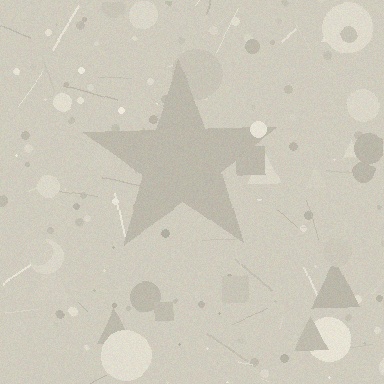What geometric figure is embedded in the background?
A star is embedded in the background.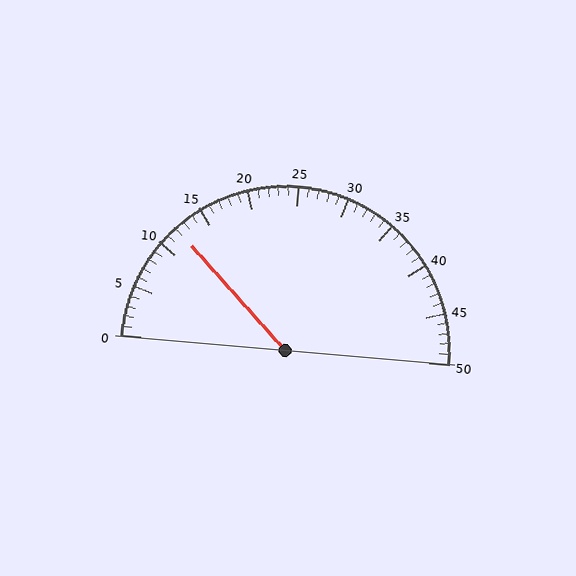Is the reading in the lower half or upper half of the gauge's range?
The reading is in the lower half of the range (0 to 50).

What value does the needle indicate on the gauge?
The needle indicates approximately 12.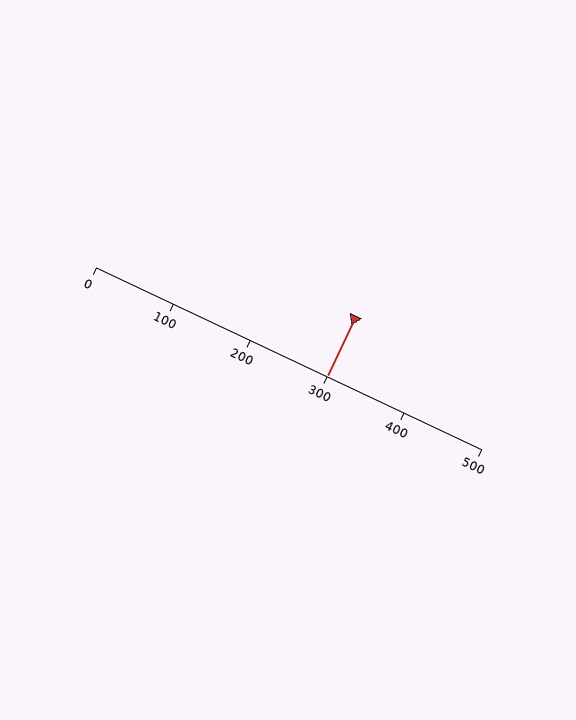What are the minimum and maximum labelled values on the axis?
The axis runs from 0 to 500.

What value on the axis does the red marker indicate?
The marker indicates approximately 300.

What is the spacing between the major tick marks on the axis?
The major ticks are spaced 100 apart.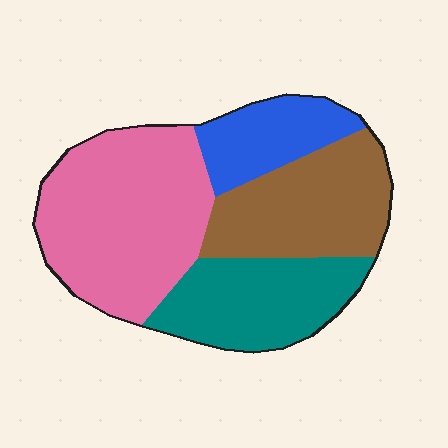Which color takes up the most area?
Pink, at roughly 40%.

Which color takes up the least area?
Blue, at roughly 15%.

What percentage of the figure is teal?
Teal takes up about one quarter (1/4) of the figure.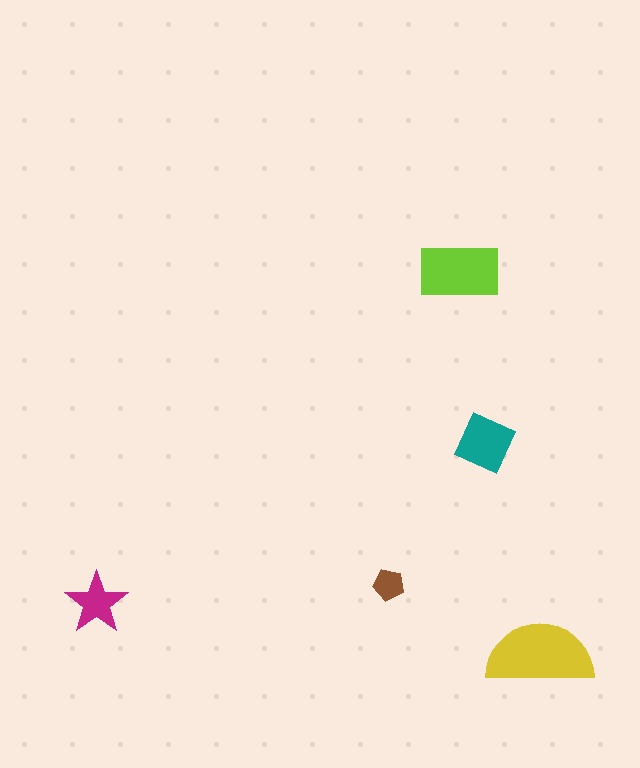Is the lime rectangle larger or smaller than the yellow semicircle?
Smaller.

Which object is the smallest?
The brown pentagon.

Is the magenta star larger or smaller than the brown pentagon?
Larger.